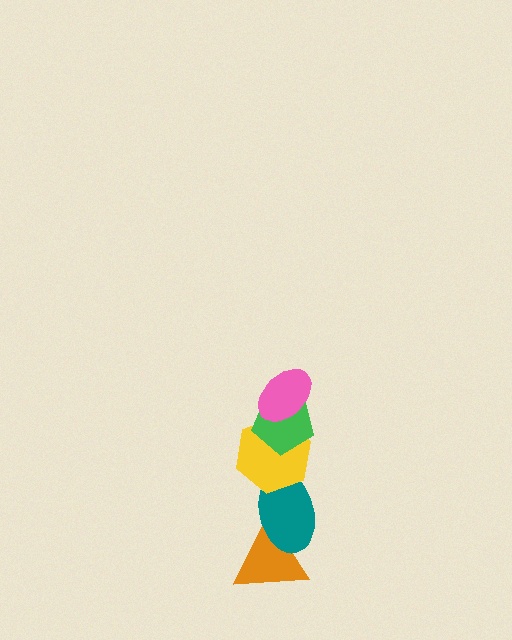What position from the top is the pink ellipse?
The pink ellipse is 1st from the top.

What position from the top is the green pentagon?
The green pentagon is 2nd from the top.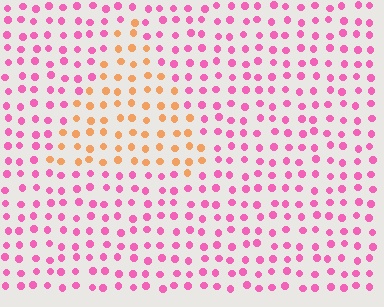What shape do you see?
I see a triangle.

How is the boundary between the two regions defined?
The boundary is defined purely by a slight shift in hue (about 62 degrees). Spacing, size, and orientation are identical on both sides.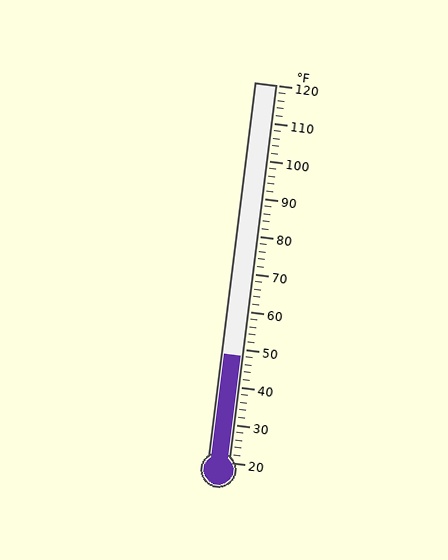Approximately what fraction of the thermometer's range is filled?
The thermometer is filled to approximately 30% of its range.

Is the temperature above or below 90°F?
The temperature is below 90°F.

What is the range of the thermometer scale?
The thermometer scale ranges from 20°F to 120°F.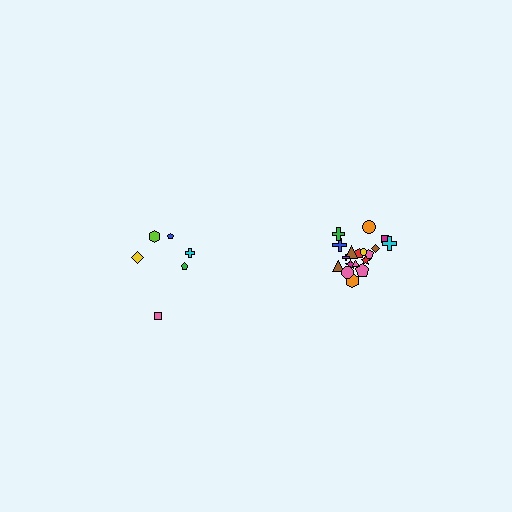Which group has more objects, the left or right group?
The right group.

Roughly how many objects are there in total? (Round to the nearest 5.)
Roughly 25 objects in total.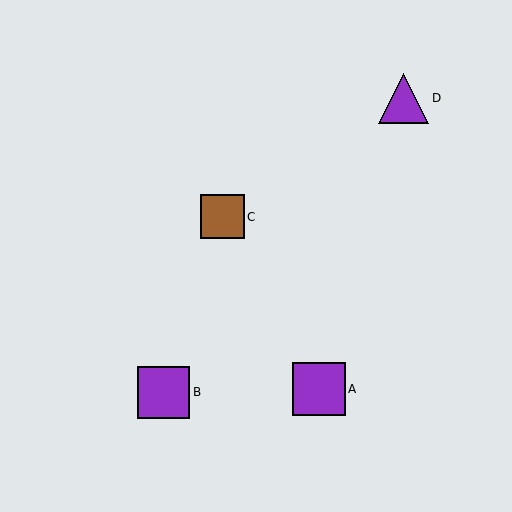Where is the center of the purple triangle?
The center of the purple triangle is at (404, 98).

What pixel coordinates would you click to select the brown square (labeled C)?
Click at (222, 217) to select the brown square C.